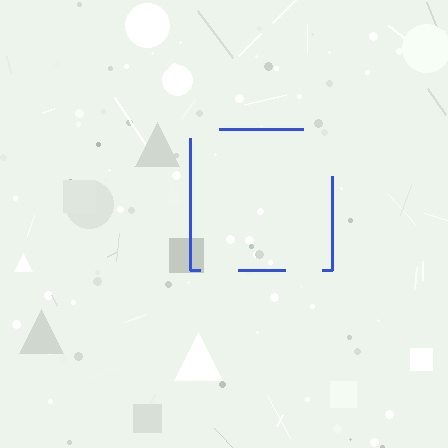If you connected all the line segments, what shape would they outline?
They would outline a square.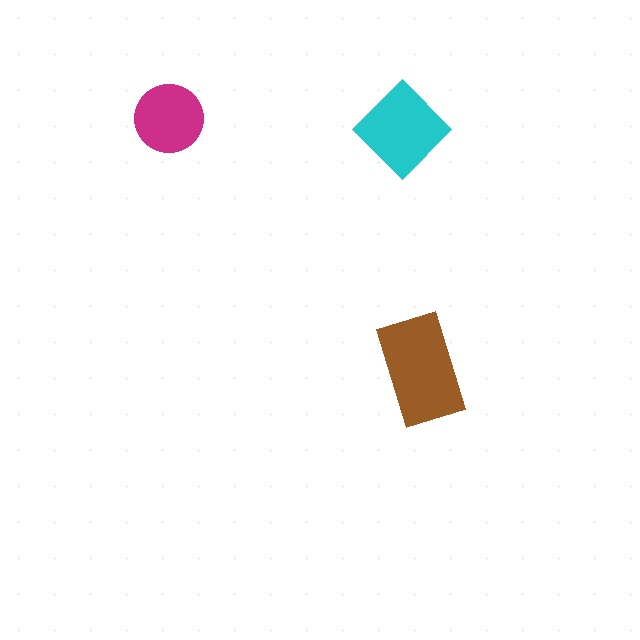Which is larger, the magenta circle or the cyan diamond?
The cyan diamond.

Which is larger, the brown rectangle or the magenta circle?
The brown rectangle.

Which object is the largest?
The brown rectangle.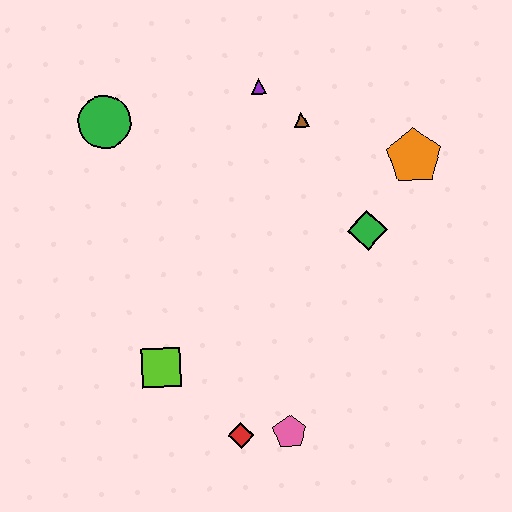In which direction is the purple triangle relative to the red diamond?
The purple triangle is above the red diamond.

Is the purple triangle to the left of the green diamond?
Yes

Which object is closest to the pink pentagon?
The red diamond is closest to the pink pentagon.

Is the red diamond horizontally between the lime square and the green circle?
No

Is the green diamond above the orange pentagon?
No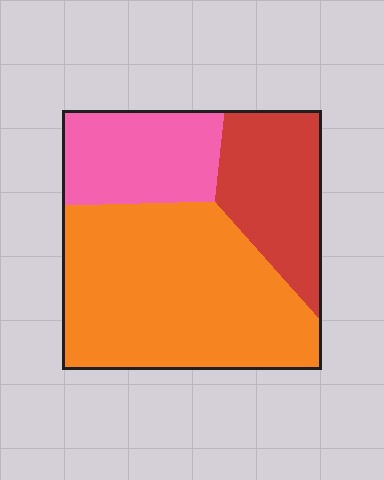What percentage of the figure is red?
Red takes up about one quarter (1/4) of the figure.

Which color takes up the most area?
Orange, at roughly 55%.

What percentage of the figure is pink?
Pink takes up about one fifth (1/5) of the figure.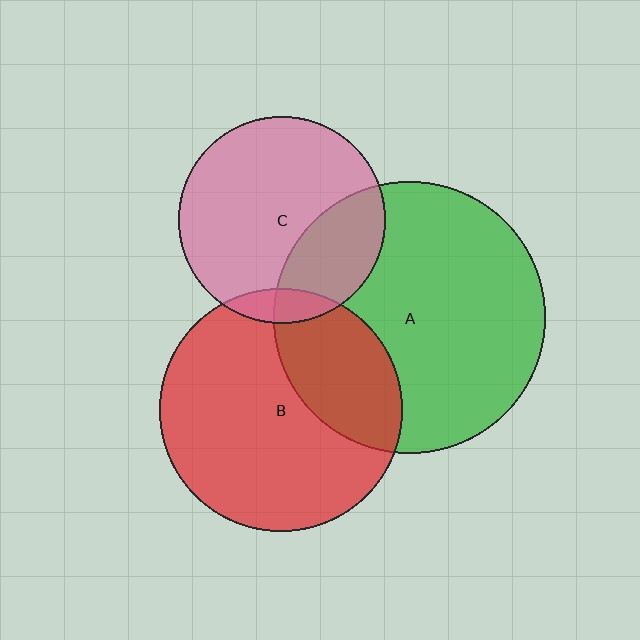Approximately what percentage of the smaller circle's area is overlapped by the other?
Approximately 30%.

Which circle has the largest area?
Circle A (green).